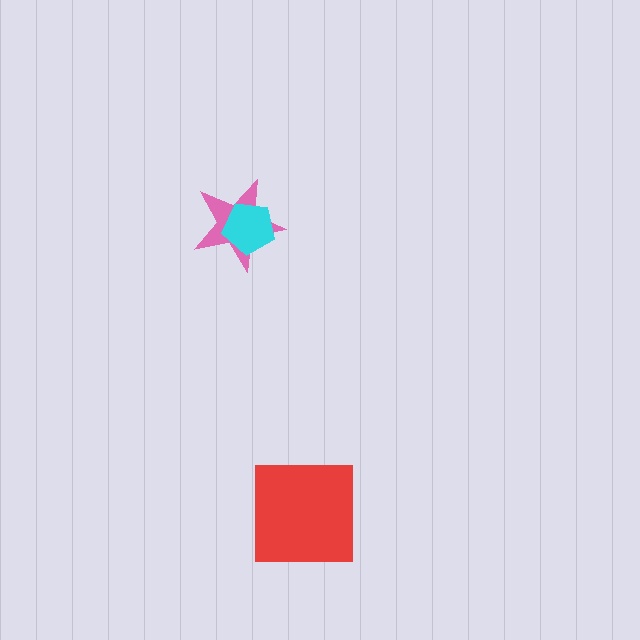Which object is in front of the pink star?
The cyan pentagon is in front of the pink star.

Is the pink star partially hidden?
Yes, it is partially covered by another shape.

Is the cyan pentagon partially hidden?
No, no other shape covers it.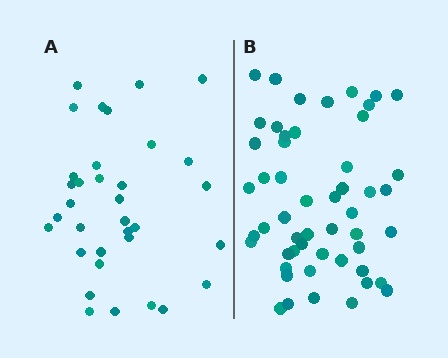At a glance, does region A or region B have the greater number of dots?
Region B (the right region) has more dots.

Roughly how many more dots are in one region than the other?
Region B has approximately 20 more dots than region A.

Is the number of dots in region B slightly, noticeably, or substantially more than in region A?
Region B has substantially more. The ratio is roughly 1.5 to 1.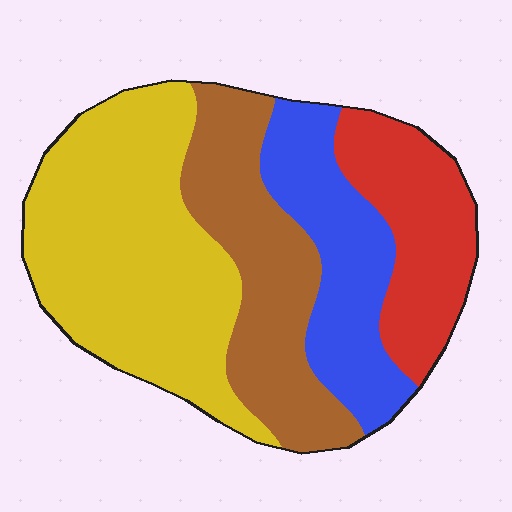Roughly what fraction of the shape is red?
Red takes up about one sixth (1/6) of the shape.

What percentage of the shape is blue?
Blue covers 19% of the shape.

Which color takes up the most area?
Yellow, at roughly 40%.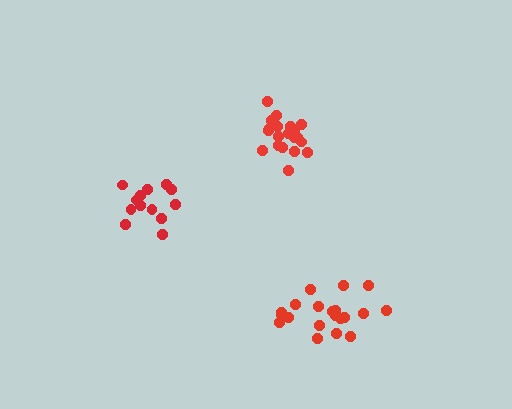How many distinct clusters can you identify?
There are 3 distinct clusters.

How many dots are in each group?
Group 1: 14 dots, Group 2: 20 dots, Group 3: 20 dots (54 total).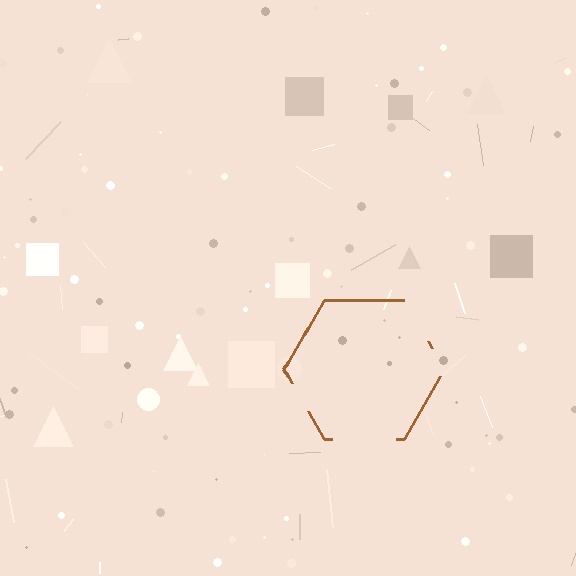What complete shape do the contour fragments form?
The contour fragments form a hexagon.